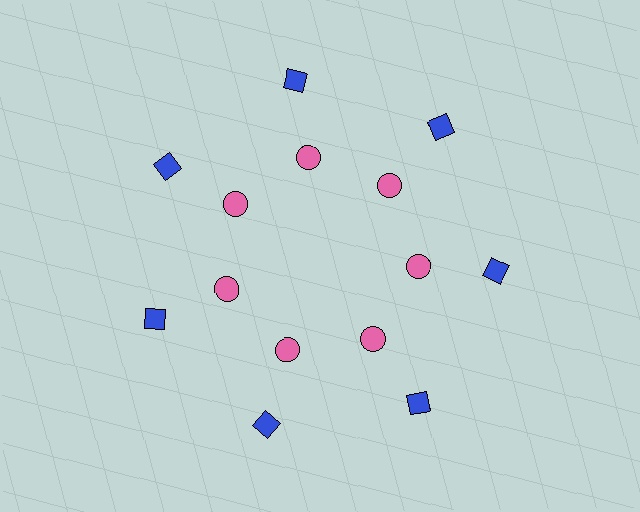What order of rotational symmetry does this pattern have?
This pattern has 7-fold rotational symmetry.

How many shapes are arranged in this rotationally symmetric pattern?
There are 14 shapes, arranged in 7 groups of 2.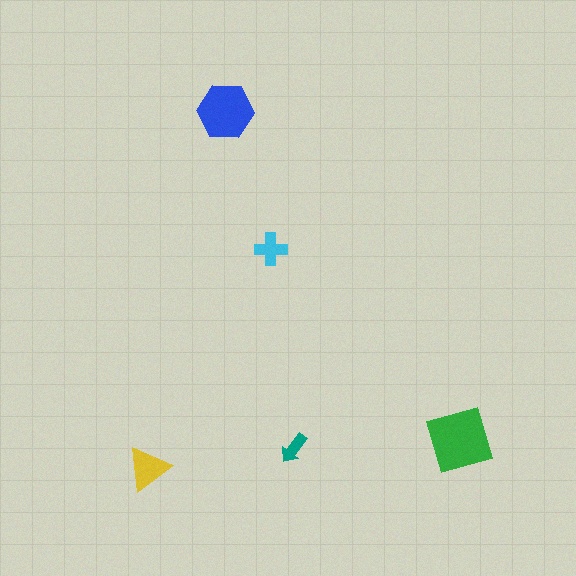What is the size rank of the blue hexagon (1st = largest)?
2nd.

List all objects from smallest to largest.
The teal arrow, the cyan cross, the yellow triangle, the blue hexagon, the green diamond.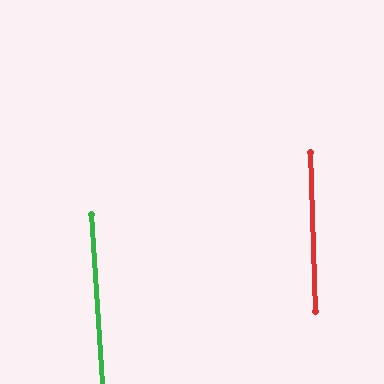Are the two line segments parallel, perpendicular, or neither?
Parallel — their directions differ by only 2.0°.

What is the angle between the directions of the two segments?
Approximately 2 degrees.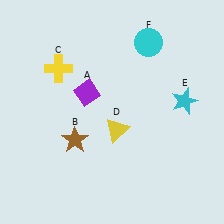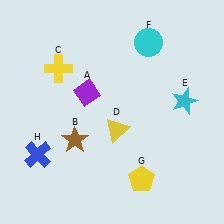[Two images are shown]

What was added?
A yellow pentagon (G), a blue cross (H) were added in Image 2.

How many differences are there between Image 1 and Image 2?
There are 2 differences between the two images.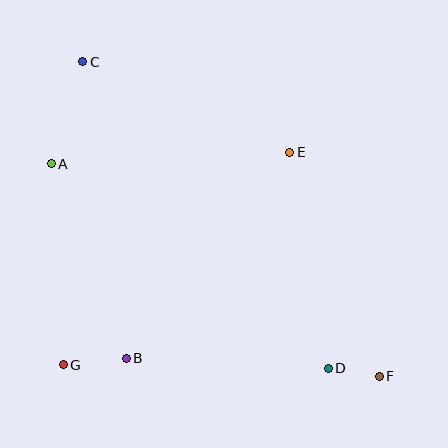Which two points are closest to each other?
Points D and F are closest to each other.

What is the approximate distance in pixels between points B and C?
The distance between B and C is approximately 299 pixels.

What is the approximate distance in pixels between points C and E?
The distance between C and E is approximately 226 pixels.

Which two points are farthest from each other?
Points C and F are farthest from each other.